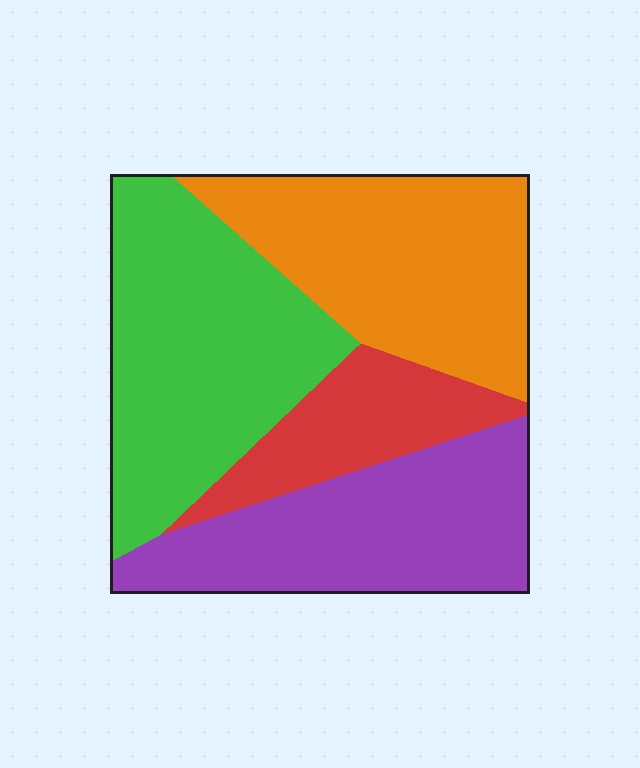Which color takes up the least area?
Red, at roughly 15%.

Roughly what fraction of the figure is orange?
Orange takes up about one quarter (1/4) of the figure.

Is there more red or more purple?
Purple.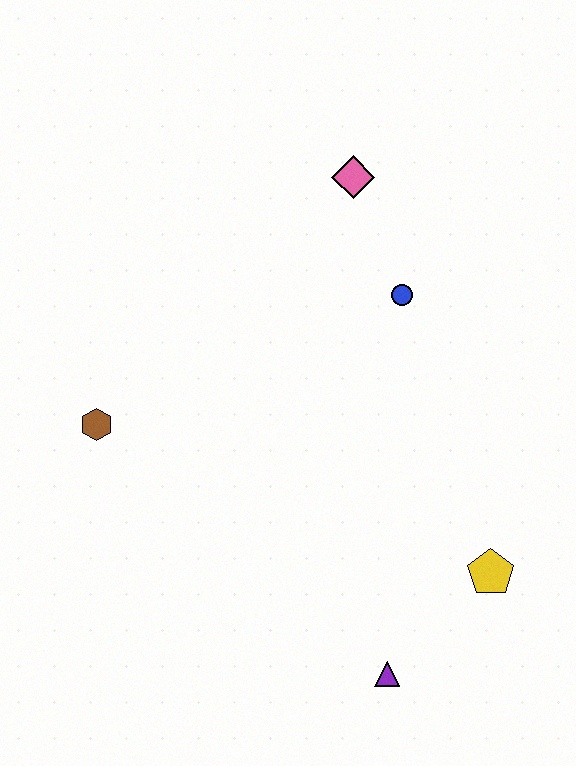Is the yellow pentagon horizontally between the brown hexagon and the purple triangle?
No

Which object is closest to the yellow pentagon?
The purple triangle is closest to the yellow pentagon.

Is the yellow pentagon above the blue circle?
No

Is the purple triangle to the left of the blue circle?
Yes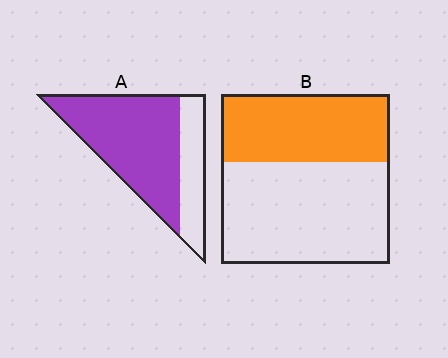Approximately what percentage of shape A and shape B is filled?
A is approximately 70% and B is approximately 40%.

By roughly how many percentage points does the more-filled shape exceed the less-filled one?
By roughly 30 percentage points (A over B).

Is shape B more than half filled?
No.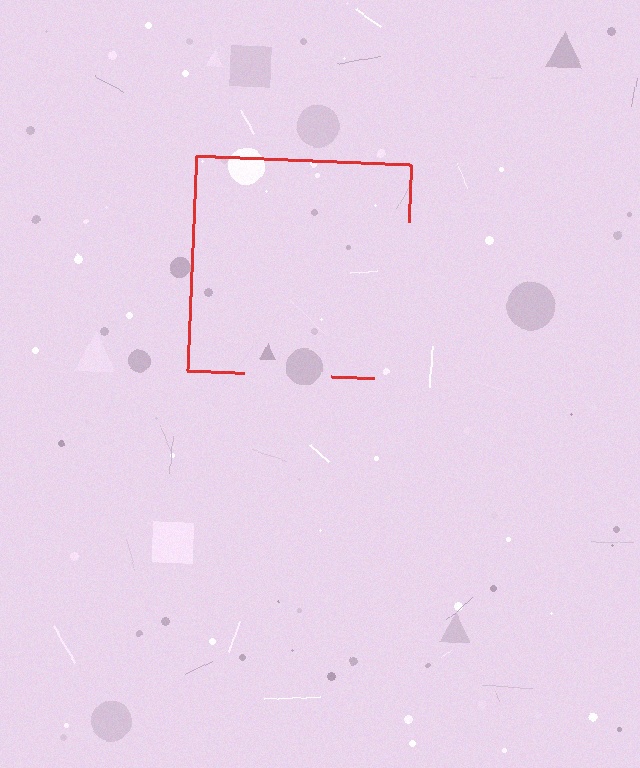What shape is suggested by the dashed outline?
The dashed outline suggests a square.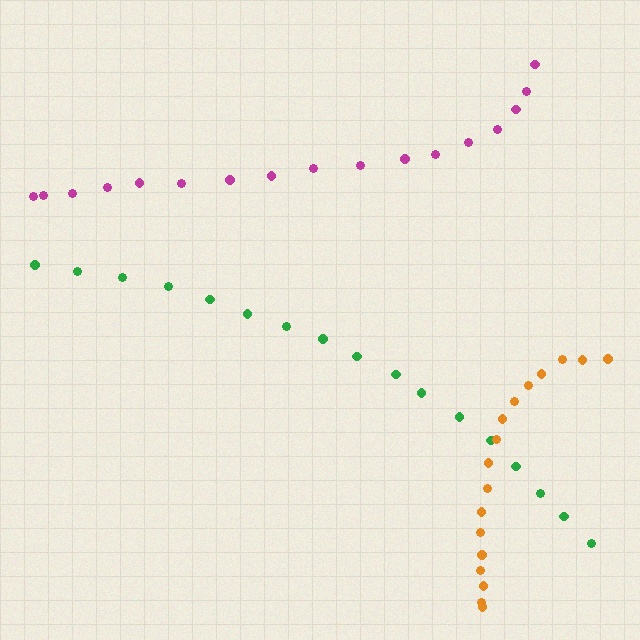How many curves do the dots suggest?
There are 3 distinct paths.